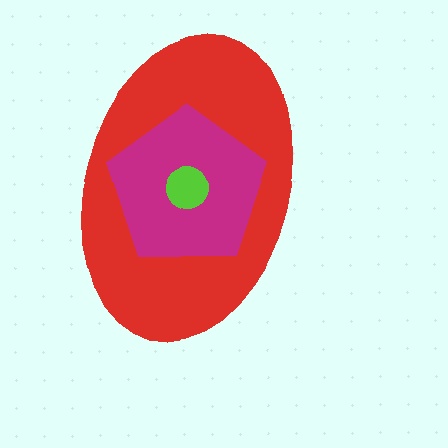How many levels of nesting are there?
3.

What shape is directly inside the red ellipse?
The magenta pentagon.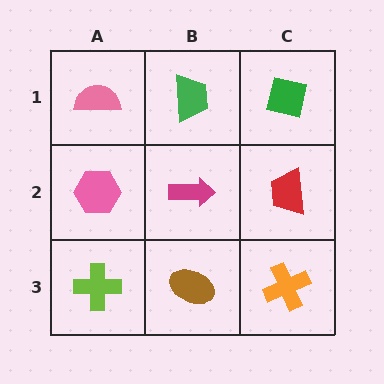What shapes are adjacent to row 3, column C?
A red trapezoid (row 2, column C), a brown ellipse (row 3, column B).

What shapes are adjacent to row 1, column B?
A magenta arrow (row 2, column B), a pink semicircle (row 1, column A), a green square (row 1, column C).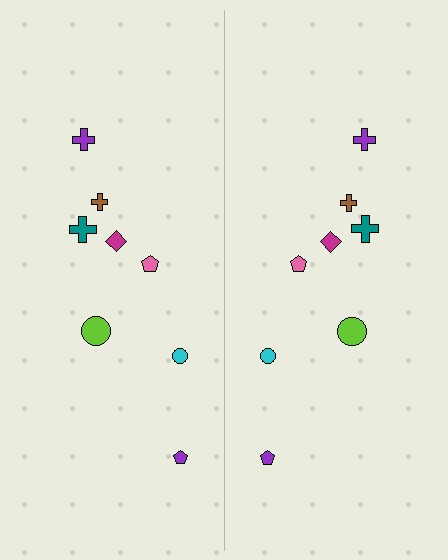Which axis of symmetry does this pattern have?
The pattern has a vertical axis of symmetry running through the center of the image.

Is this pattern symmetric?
Yes, this pattern has bilateral (reflection) symmetry.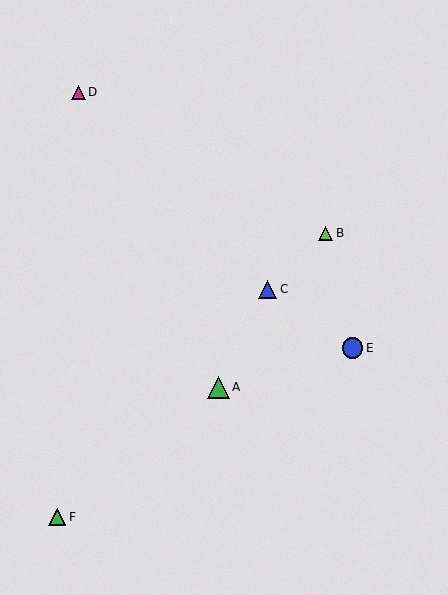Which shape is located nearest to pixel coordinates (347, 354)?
The blue circle (labeled E) at (353, 348) is nearest to that location.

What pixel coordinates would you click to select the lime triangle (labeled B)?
Click at (325, 233) to select the lime triangle B.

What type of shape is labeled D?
Shape D is a magenta triangle.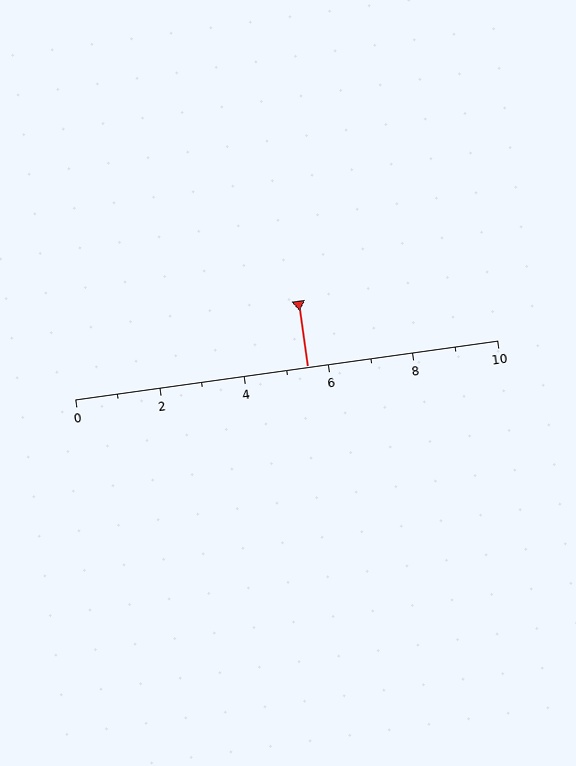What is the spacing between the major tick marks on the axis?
The major ticks are spaced 2 apart.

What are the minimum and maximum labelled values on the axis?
The axis runs from 0 to 10.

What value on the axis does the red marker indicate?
The marker indicates approximately 5.5.